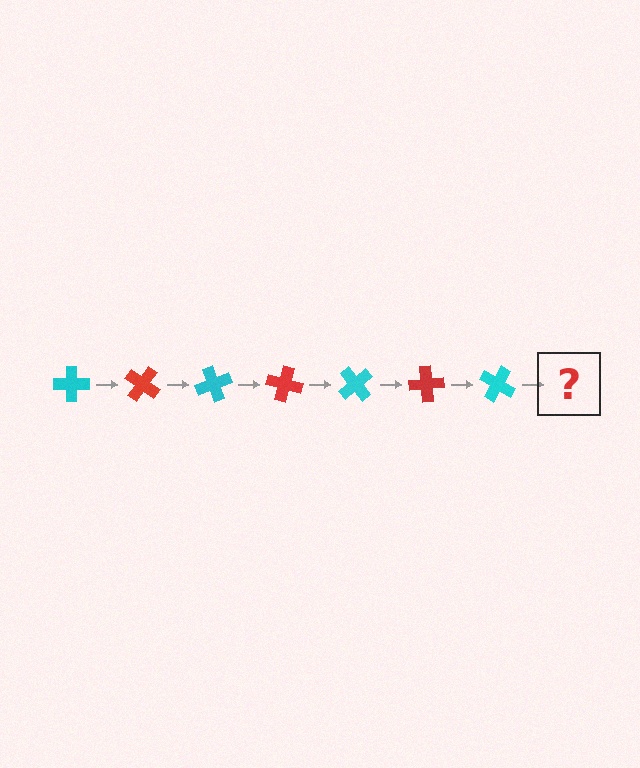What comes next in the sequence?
The next element should be a red cross, rotated 245 degrees from the start.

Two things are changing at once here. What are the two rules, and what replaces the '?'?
The two rules are that it rotates 35 degrees each step and the color cycles through cyan and red. The '?' should be a red cross, rotated 245 degrees from the start.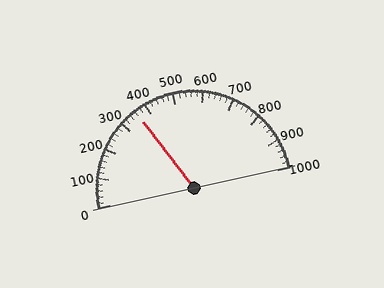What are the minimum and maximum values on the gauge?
The gauge ranges from 0 to 1000.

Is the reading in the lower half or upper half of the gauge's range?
The reading is in the lower half of the range (0 to 1000).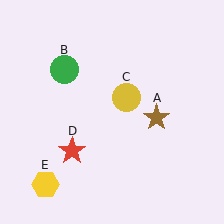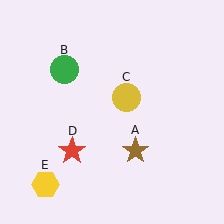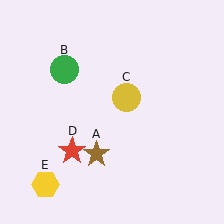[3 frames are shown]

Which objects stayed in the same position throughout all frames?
Green circle (object B) and yellow circle (object C) and red star (object D) and yellow hexagon (object E) remained stationary.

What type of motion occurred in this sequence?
The brown star (object A) rotated clockwise around the center of the scene.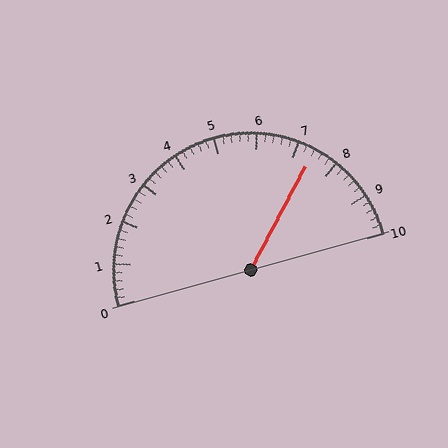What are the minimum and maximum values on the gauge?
The gauge ranges from 0 to 10.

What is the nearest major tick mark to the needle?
The nearest major tick mark is 7.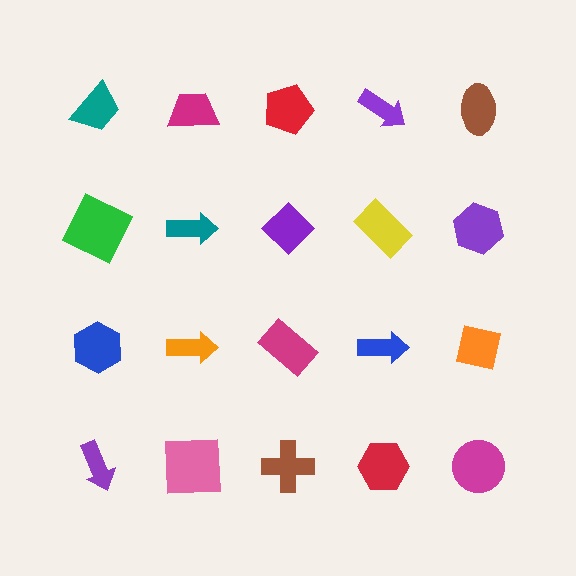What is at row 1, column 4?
A purple arrow.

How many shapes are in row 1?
5 shapes.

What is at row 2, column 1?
A green square.